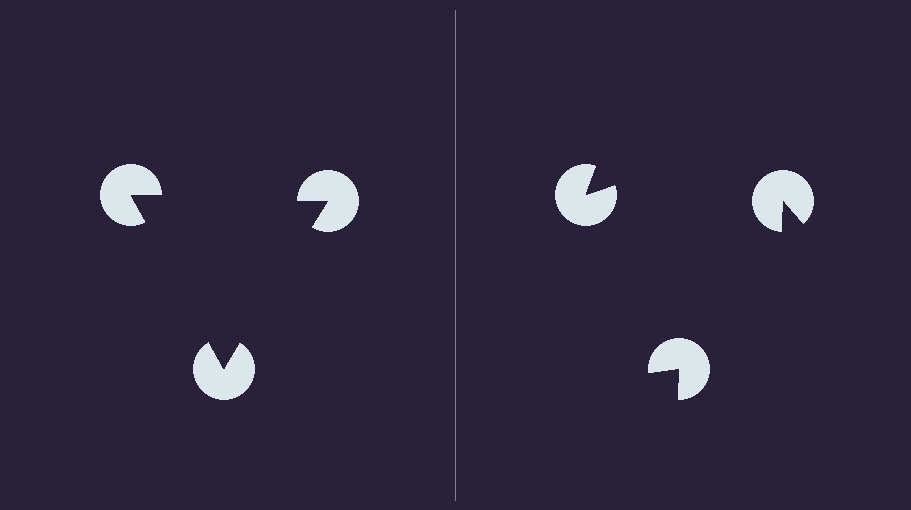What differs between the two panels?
The pac-man discs are positioned identically on both sides; only the wedge orientations differ. On the left they align to a triangle; on the right they are misaligned.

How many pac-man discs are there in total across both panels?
6 — 3 on each side.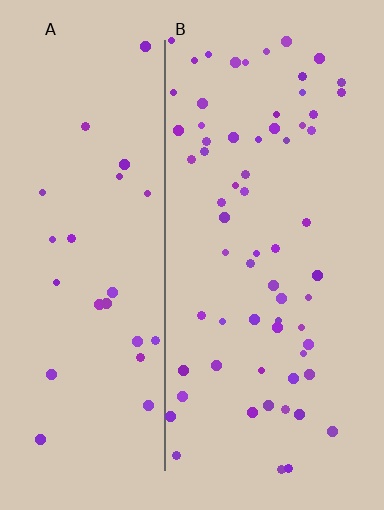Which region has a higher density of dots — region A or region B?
B (the right).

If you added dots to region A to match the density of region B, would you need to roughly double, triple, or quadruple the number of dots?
Approximately double.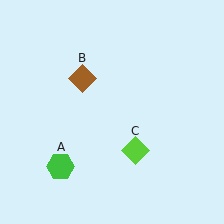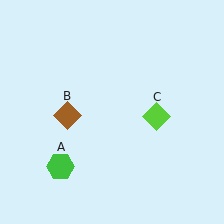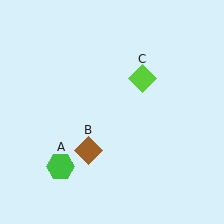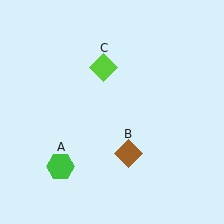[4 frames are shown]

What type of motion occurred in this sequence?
The brown diamond (object B), lime diamond (object C) rotated counterclockwise around the center of the scene.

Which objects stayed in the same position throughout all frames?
Green hexagon (object A) remained stationary.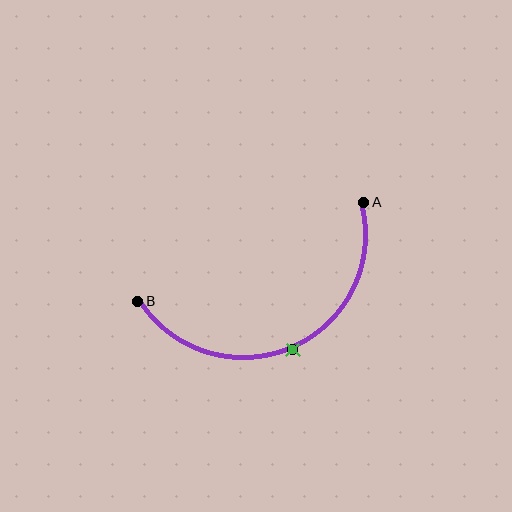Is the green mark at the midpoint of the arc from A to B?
Yes. The green mark lies on the arc at equal arc-length from both A and B — it is the arc midpoint.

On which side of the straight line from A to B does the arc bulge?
The arc bulges below the straight line connecting A and B.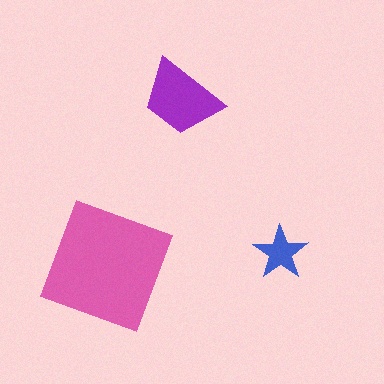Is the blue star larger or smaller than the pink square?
Smaller.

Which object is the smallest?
The blue star.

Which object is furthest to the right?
The blue star is rightmost.